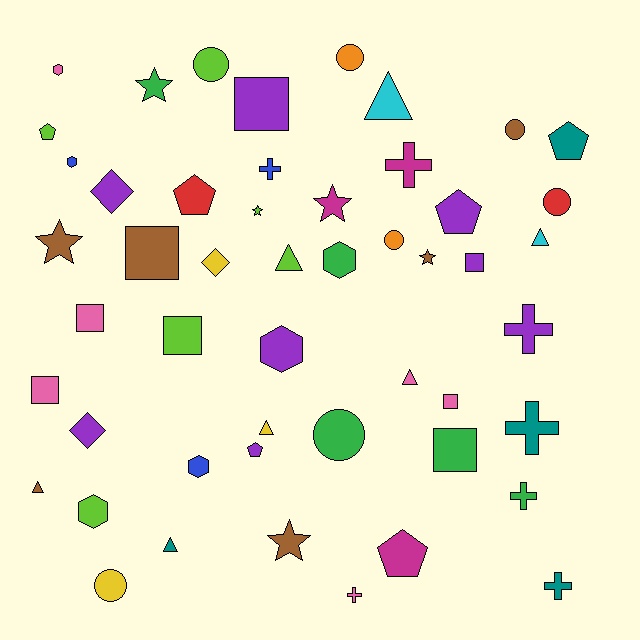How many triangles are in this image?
There are 7 triangles.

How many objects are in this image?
There are 50 objects.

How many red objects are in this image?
There are 2 red objects.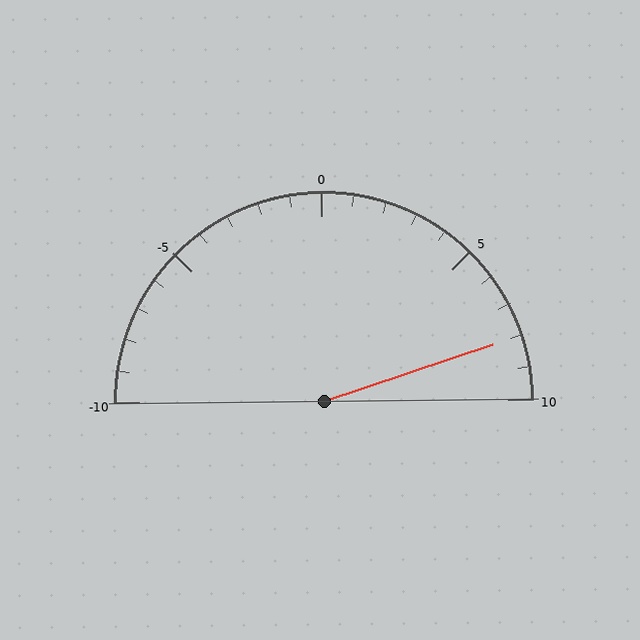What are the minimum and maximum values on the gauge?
The gauge ranges from -10 to 10.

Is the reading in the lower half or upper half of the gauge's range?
The reading is in the upper half of the range (-10 to 10).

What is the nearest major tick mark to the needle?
The nearest major tick mark is 10.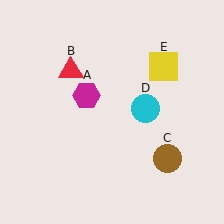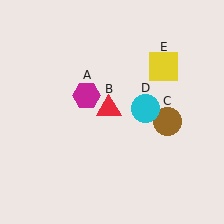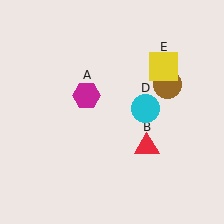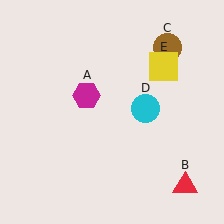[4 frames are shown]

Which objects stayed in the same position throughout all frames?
Magenta hexagon (object A) and cyan circle (object D) and yellow square (object E) remained stationary.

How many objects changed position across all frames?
2 objects changed position: red triangle (object B), brown circle (object C).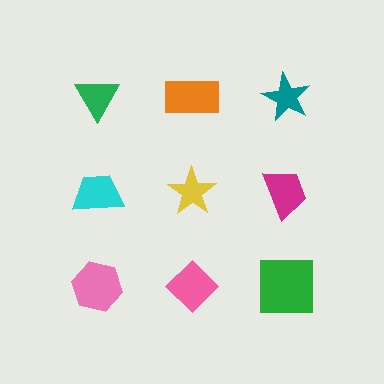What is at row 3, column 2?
A pink diamond.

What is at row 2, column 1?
A cyan trapezoid.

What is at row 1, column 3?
A teal star.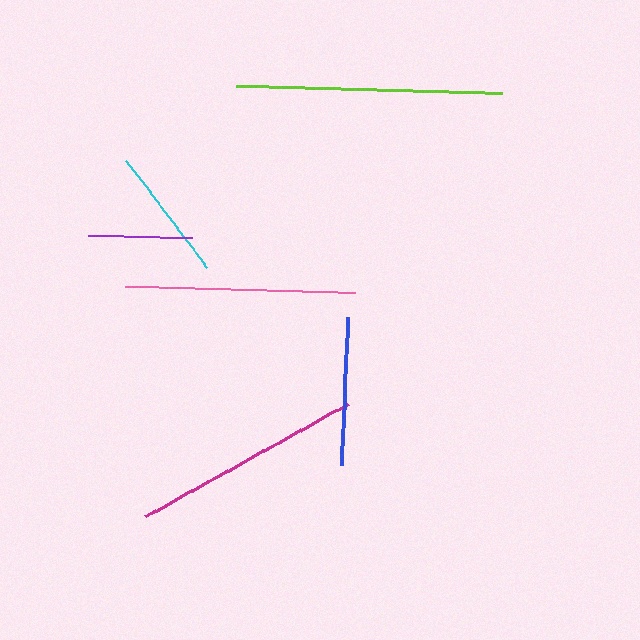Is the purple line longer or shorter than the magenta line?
The magenta line is longer than the purple line.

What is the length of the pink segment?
The pink segment is approximately 230 pixels long.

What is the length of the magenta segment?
The magenta segment is approximately 232 pixels long.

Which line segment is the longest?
The lime line is the longest at approximately 266 pixels.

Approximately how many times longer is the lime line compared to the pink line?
The lime line is approximately 1.2 times the length of the pink line.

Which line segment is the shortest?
The purple line is the shortest at approximately 104 pixels.